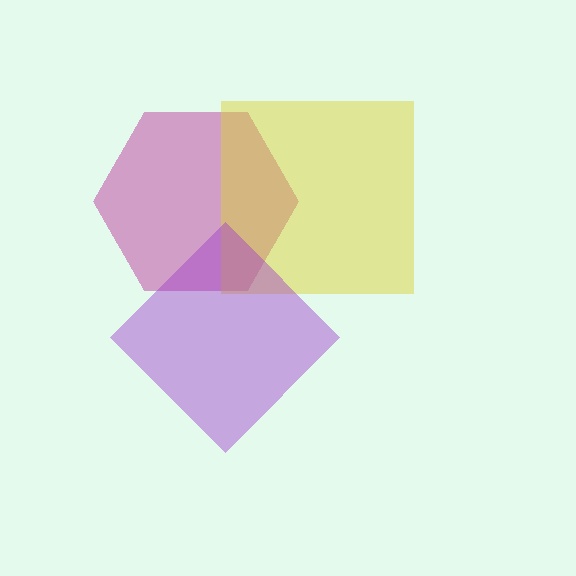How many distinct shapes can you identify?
There are 3 distinct shapes: a magenta hexagon, a yellow square, a purple diamond.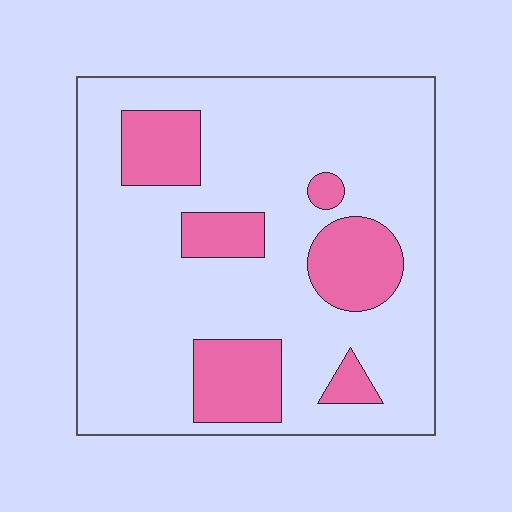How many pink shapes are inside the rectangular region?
6.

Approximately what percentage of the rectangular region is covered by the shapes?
Approximately 20%.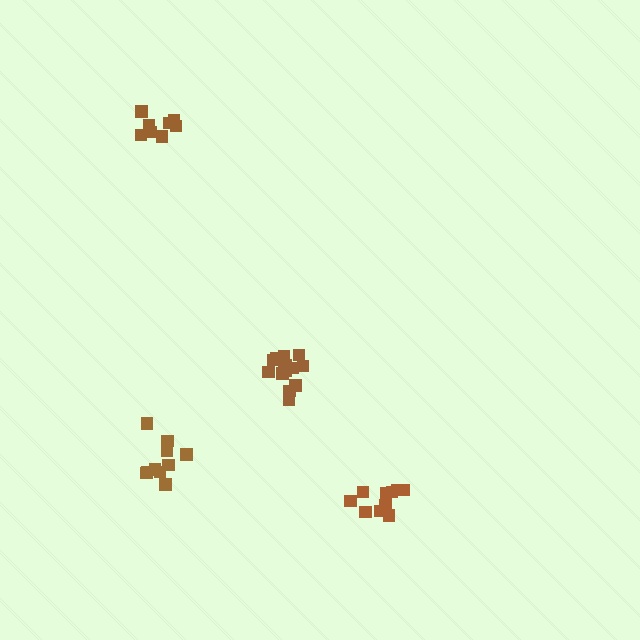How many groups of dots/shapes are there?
There are 4 groups.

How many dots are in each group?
Group 1: 14 dots, Group 2: 10 dots, Group 3: 11 dots, Group 4: 8 dots (43 total).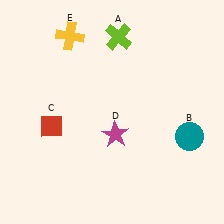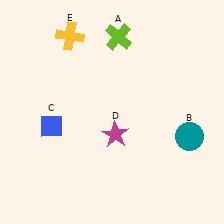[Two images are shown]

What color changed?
The diamond (C) changed from red in Image 1 to blue in Image 2.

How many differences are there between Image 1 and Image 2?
There is 1 difference between the two images.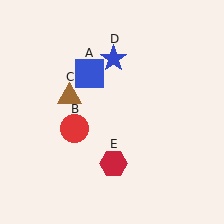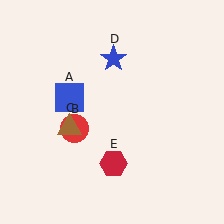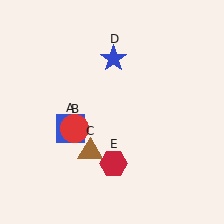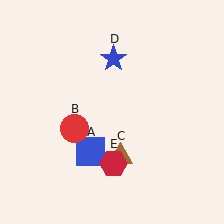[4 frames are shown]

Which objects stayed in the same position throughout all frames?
Red circle (object B) and blue star (object D) and red hexagon (object E) remained stationary.